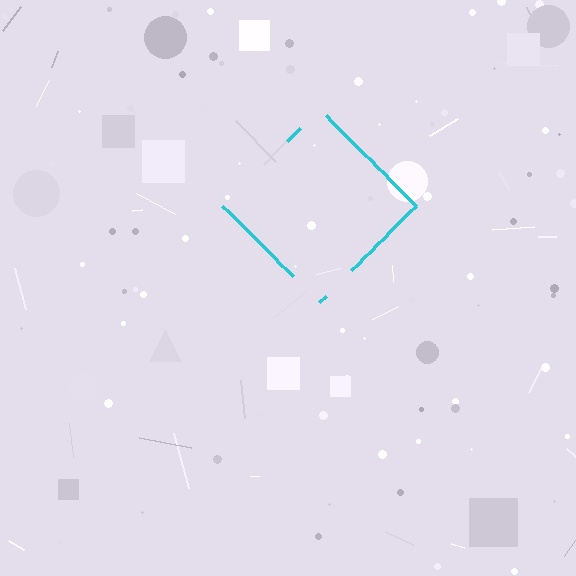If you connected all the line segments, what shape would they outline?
They would outline a diamond.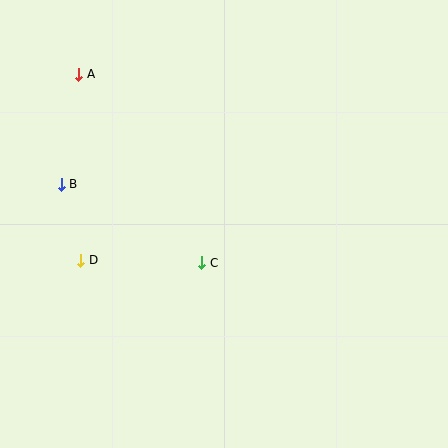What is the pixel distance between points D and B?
The distance between D and B is 78 pixels.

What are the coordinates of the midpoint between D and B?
The midpoint between D and B is at (71, 222).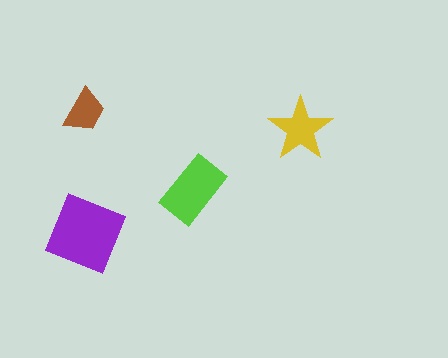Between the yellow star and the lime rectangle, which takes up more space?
The lime rectangle.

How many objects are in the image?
There are 4 objects in the image.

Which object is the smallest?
The brown trapezoid.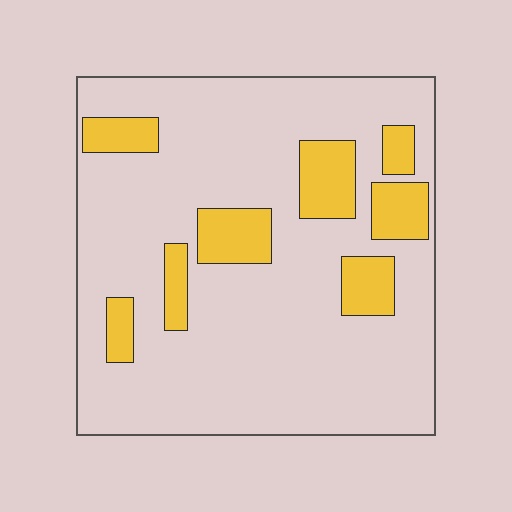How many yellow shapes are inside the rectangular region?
8.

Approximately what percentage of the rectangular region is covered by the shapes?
Approximately 20%.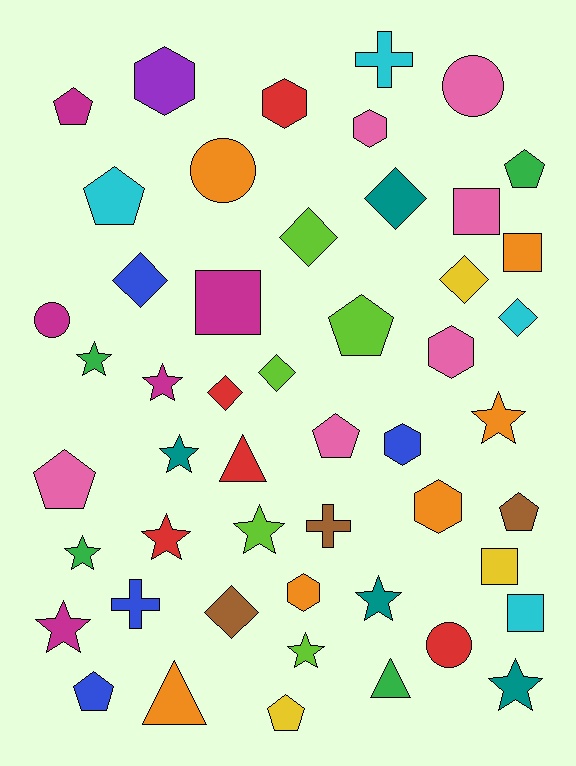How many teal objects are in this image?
There are 4 teal objects.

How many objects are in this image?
There are 50 objects.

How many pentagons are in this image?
There are 9 pentagons.